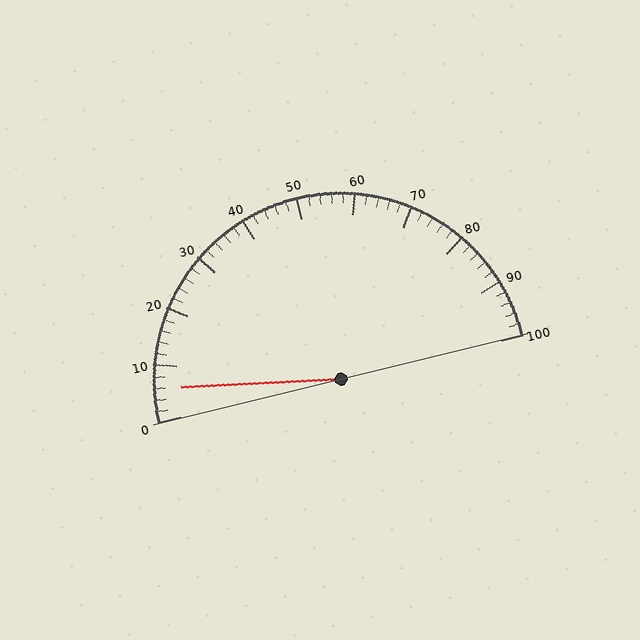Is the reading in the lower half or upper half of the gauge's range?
The reading is in the lower half of the range (0 to 100).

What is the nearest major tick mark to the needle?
The nearest major tick mark is 10.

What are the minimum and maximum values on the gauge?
The gauge ranges from 0 to 100.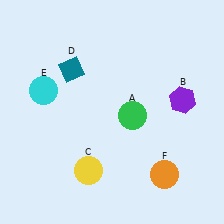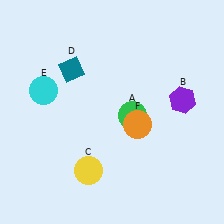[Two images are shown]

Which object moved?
The orange circle (F) moved up.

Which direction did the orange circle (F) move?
The orange circle (F) moved up.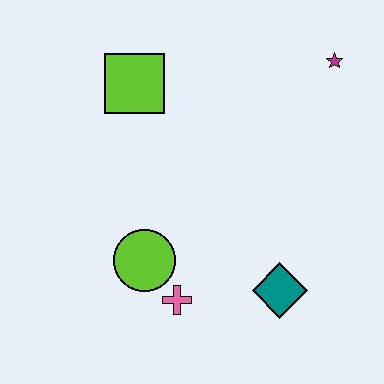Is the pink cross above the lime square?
No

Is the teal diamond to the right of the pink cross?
Yes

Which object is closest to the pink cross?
The lime circle is closest to the pink cross.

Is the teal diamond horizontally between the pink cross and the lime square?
No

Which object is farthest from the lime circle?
The magenta star is farthest from the lime circle.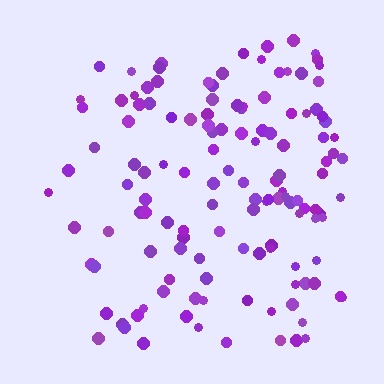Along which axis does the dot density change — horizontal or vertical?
Horizontal.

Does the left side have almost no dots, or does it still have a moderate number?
Still a moderate number, just noticeably fewer than the right.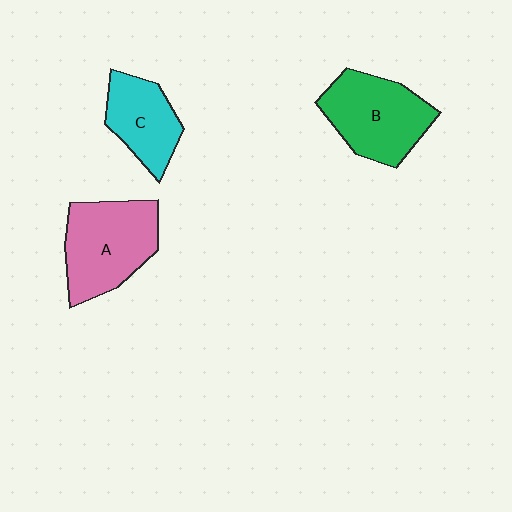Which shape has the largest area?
Shape A (pink).